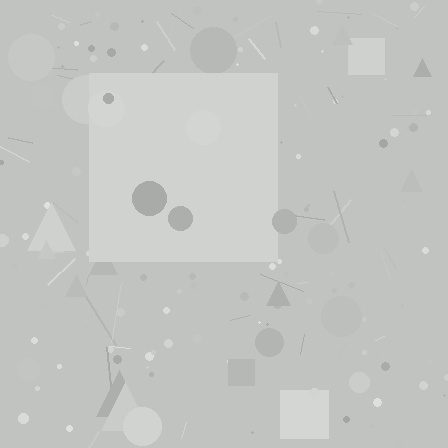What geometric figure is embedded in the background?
A square is embedded in the background.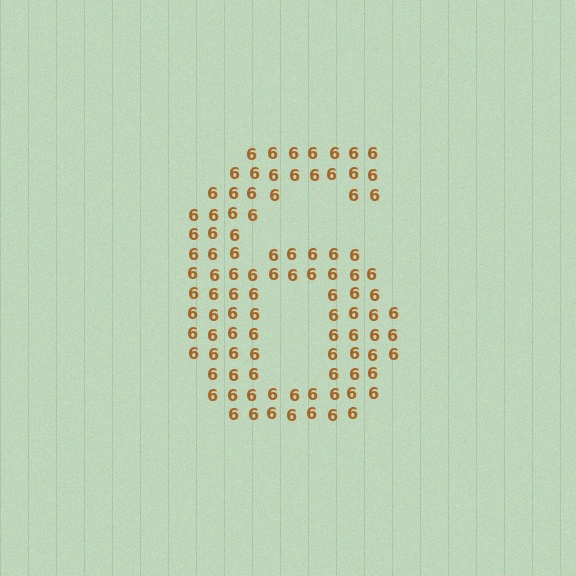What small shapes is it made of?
It is made of small digit 6's.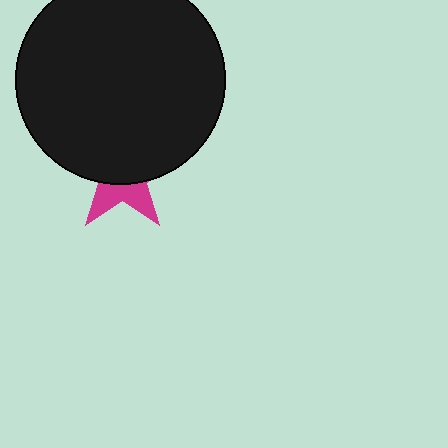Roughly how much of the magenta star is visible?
A small part of it is visible (roughly 35%).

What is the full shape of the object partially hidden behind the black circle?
The partially hidden object is a magenta star.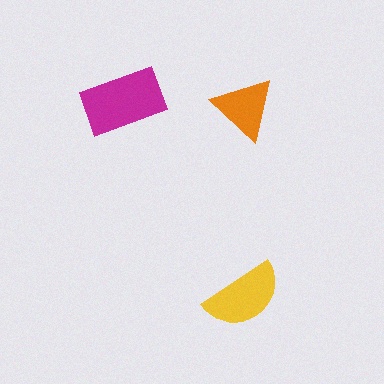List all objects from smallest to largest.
The orange triangle, the yellow semicircle, the magenta rectangle.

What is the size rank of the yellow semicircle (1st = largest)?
2nd.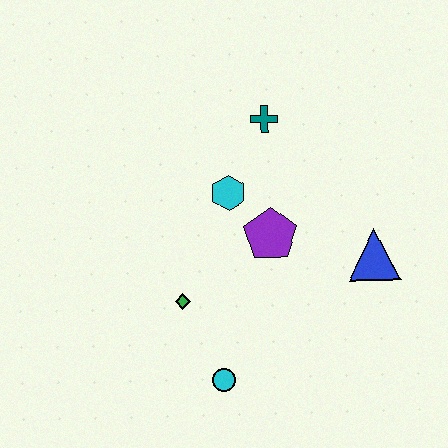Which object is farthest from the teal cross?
The cyan circle is farthest from the teal cross.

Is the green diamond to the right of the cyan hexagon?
No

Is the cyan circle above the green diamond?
No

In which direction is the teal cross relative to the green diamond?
The teal cross is above the green diamond.